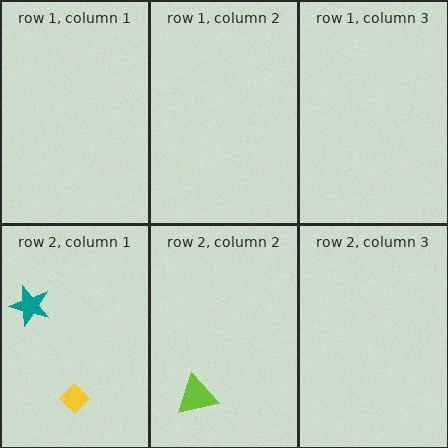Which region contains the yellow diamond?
The row 2, column 1 region.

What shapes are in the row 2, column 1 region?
The teal star, the yellow diamond.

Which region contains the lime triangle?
The row 2, column 2 region.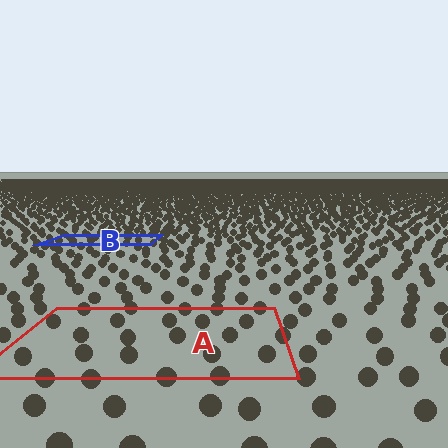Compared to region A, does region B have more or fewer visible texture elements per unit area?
Region B has more texture elements per unit area — they are packed more densely because it is farther away.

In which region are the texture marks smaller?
The texture marks are smaller in region B, because it is farther away.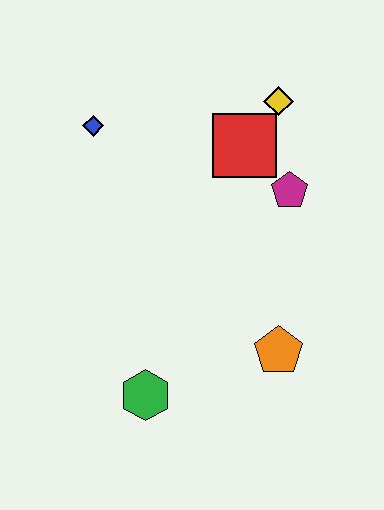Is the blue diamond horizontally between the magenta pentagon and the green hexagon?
No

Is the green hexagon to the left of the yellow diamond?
Yes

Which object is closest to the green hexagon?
The orange pentagon is closest to the green hexagon.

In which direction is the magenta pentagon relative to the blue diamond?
The magenta pentagon is to the right of the blue diamond.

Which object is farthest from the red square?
The green hexagon is farthest from the red square.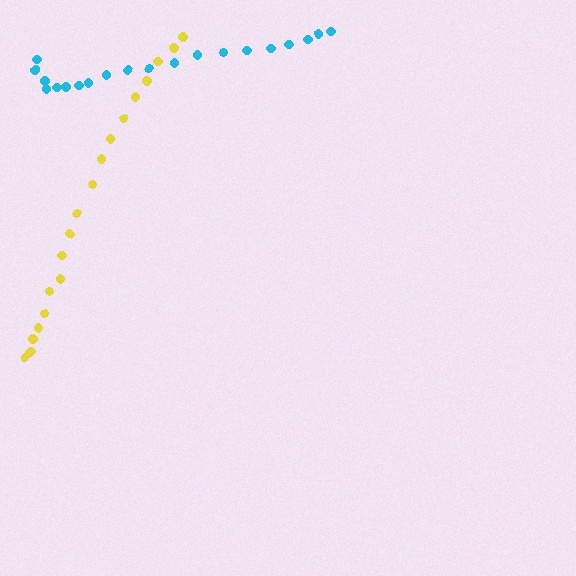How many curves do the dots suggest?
There are 2 distinct paths.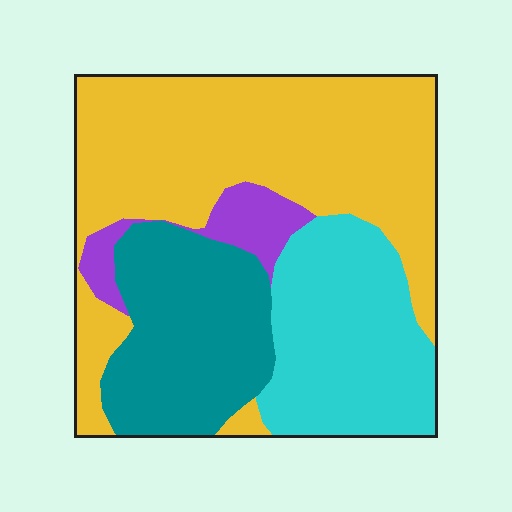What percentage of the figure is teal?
Teal covers 23% of the figure.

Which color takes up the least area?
Purple, at roughly 5%.